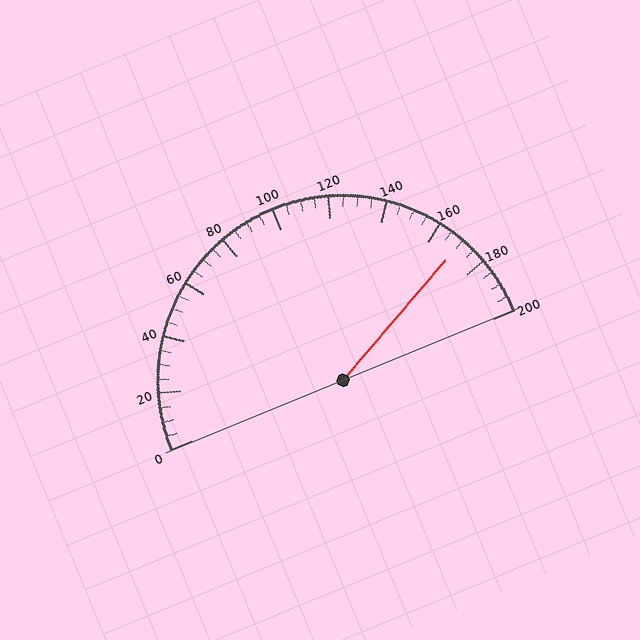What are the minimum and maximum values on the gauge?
The gauge ranges from 0 to 200.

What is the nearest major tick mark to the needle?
The nearest major tick mark is 160.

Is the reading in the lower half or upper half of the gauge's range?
The reading is in the upper half of the range (0 to 200).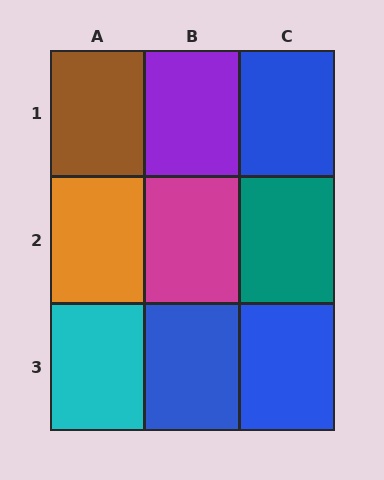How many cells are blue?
3 cells are blue.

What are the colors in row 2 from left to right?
Orange, magenta, teal.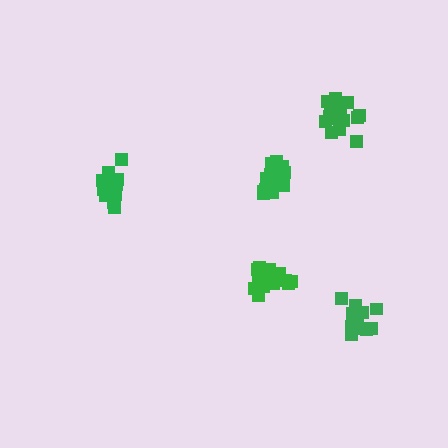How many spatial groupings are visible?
There are 5 spatial groupings.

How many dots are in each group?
Group 1: 14 dots, Group 2: 20 dots, Group 3: 14 dots, Group 4: 15 dots, Group 5: 15 dots (78 total).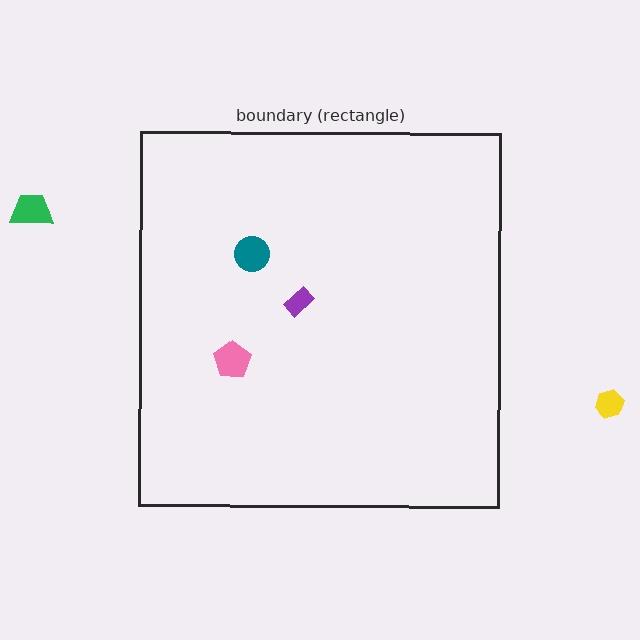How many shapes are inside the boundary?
3 inside, 2 outside.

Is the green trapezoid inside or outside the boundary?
Outside.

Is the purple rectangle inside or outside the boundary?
Inside.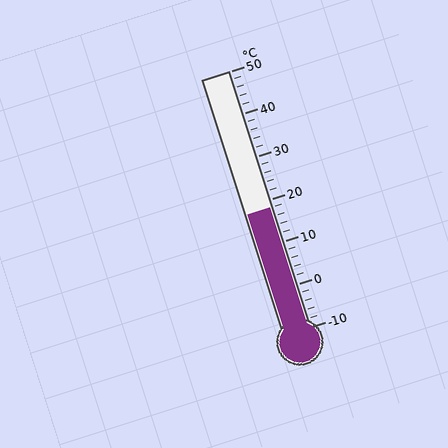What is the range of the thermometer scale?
The thermometer scale ranges from -10°C to 50°C.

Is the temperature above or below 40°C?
The temperature is below 40°C.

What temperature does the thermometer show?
The thermometer shows approximately 18°C.